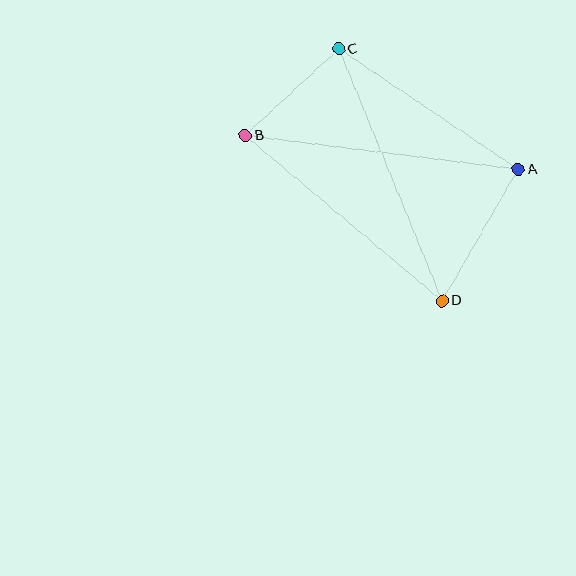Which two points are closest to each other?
Points B and C are closest to each other.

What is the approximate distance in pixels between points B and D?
The distance between B and D is approximately 257 pixels.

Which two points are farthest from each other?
Points A and B are farthest from each other.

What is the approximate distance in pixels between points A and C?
The distance between A and C is approximately 216 pixels.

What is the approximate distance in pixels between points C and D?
The distance between C and D is approximately 272 pixels.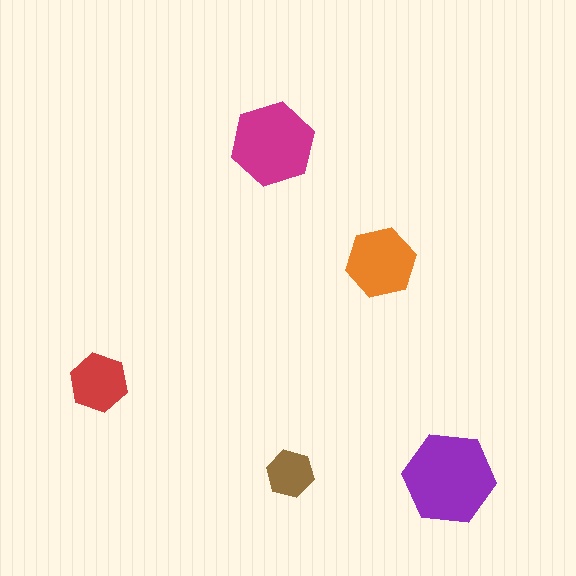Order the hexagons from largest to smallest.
the purple one, the magenta one, the orange one, the red one, the brown one.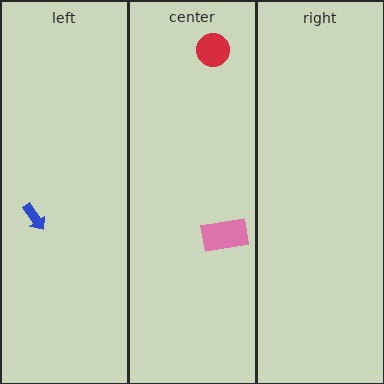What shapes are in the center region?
The pink rectangle, the red circle.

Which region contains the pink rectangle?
The center region.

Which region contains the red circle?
The center region.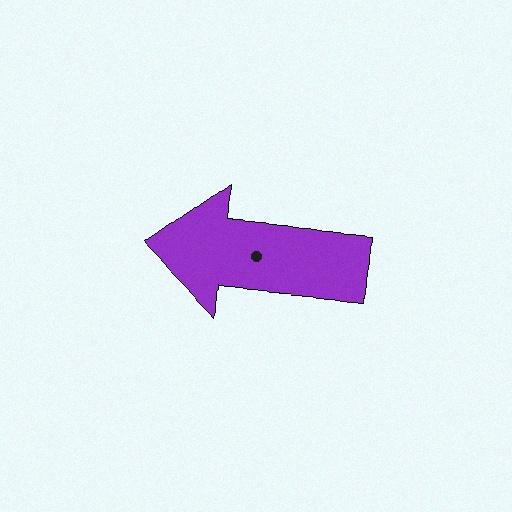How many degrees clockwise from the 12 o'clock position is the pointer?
Approximately 275 degrees.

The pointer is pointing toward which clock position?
Roughly 9 o'clock.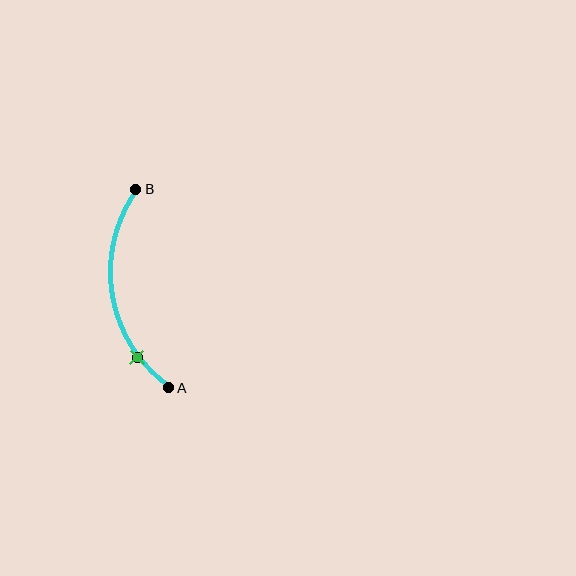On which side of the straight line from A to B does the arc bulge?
The arc bulges to the left of the straight line connecting A and B.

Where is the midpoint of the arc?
The arc midpoint is the point on the curve farthest from the straight line joining A and B. It sits to the left of that line.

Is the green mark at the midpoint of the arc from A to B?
No. The green mark lies on the arc but is closer to endpoint A. The arc midpoint would be at the point on the curve equidistant along the arc from both A and B.